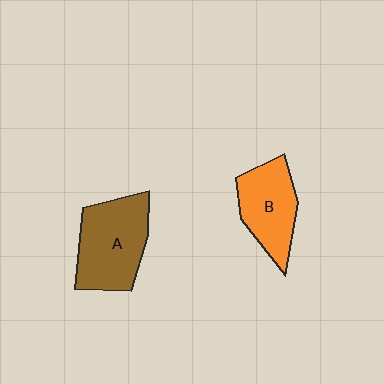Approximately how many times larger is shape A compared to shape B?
Approximately 1.3 times.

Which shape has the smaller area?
Shape B (orange).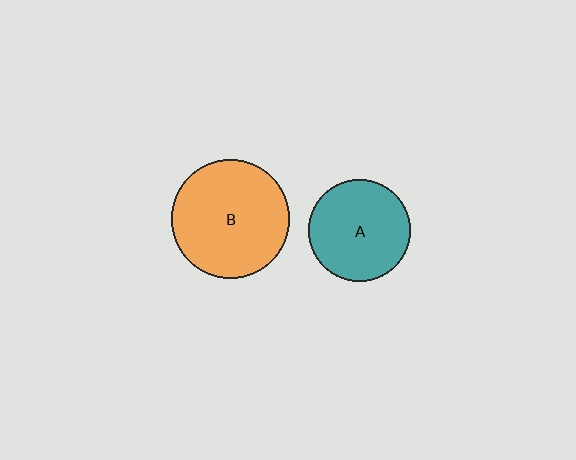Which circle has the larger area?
Circle B (orange).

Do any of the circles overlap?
No, none of the circles overlap.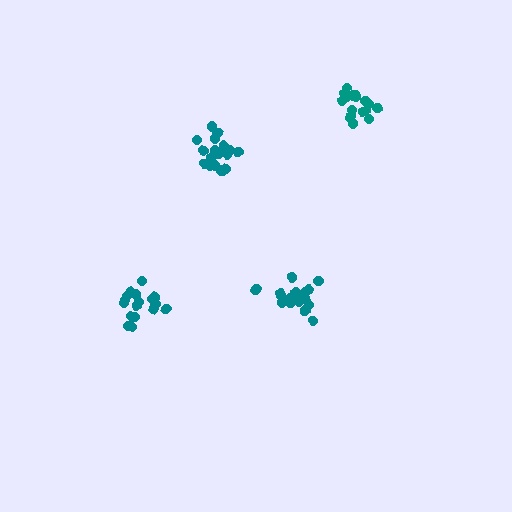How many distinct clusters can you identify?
There are 4 distinct clusters.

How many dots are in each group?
Group 1: 19 dots, Group 2: 17 dots, Group 3: 17 dots, Group 4: 20 dots (73 total).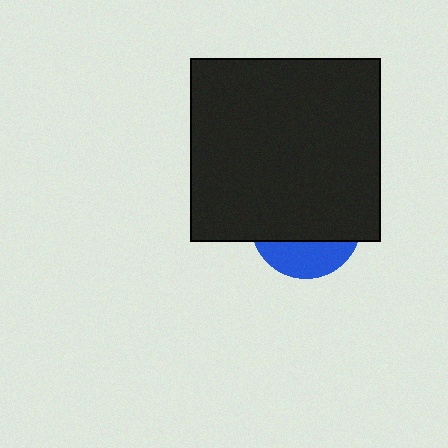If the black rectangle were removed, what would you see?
You would see the complete blue circle.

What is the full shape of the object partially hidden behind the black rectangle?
The partially hidden object is a blue circle.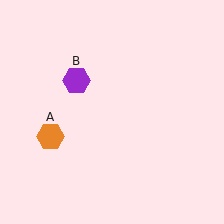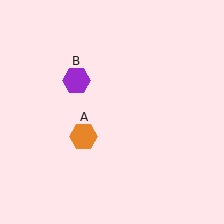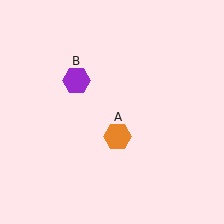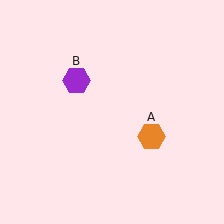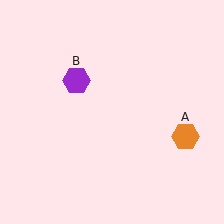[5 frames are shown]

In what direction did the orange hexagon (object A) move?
The orange hexagon (object A) moved right.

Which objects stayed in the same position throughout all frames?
Purple hexagon (object B) remained stationary.